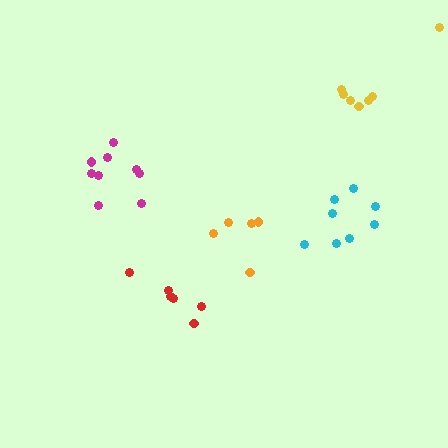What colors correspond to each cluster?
The clusters are colored: cyan, magenta, yellow, orange, red.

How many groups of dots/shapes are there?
There are 5 groups.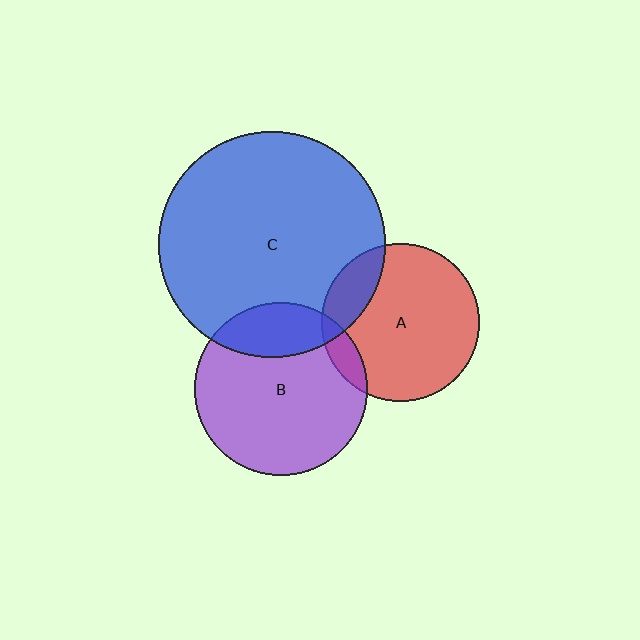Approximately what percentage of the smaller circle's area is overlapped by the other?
Approximately 20%.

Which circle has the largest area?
Circle C (blue).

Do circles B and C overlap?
Yes.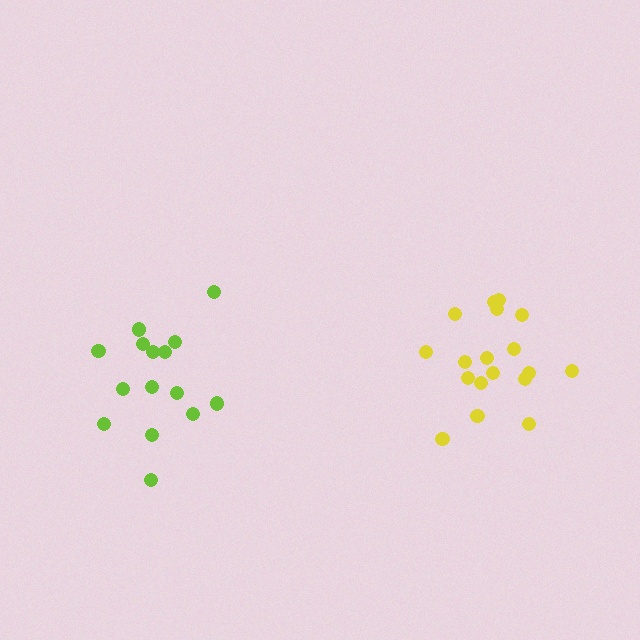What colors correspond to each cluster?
The clusters are colored: lime, yellow.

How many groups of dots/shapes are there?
There are 2 groups.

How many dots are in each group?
Group 1: 15 dots, Group 2: 18 dots (33 total).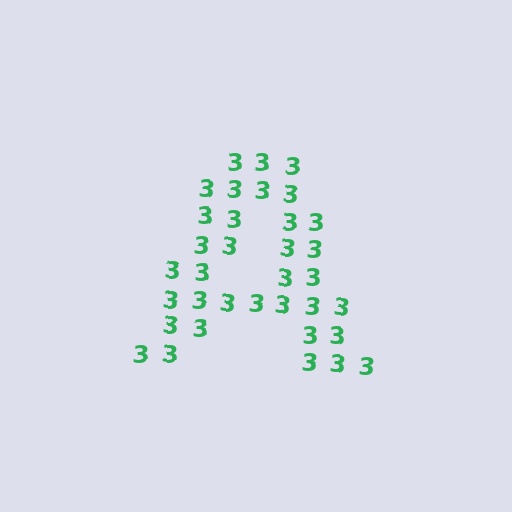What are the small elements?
The small elements are digit 3's.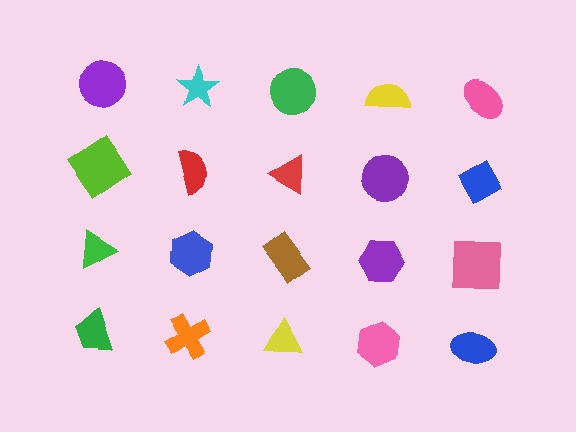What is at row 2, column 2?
A red semicircle.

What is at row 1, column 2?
A cyan star.